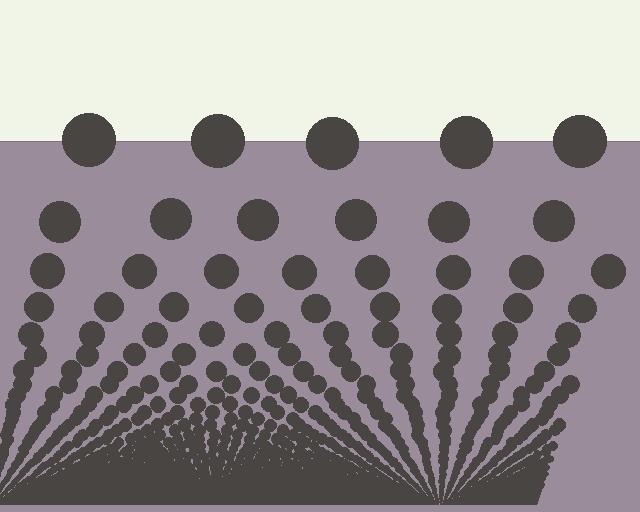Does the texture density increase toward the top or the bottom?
Density increases toward the bottom.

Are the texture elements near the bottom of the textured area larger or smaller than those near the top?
Smaller. The gradient is inverted — elements near the bottom are smaller and denser.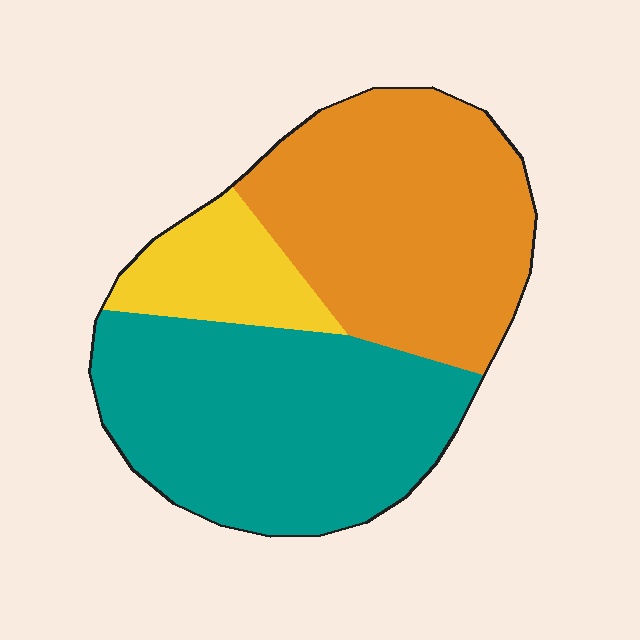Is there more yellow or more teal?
Teal.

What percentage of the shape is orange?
Orange takes up about two fifths (2/5) of the shape.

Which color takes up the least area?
Yellow, at roughly 15%.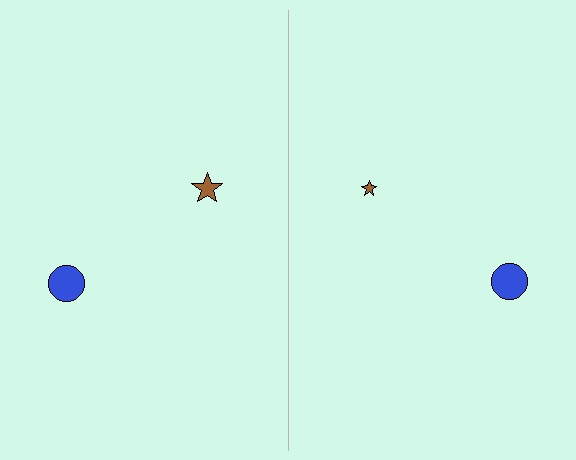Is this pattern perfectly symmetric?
No, the pattern is not perfectly symmetric. The brown star on the right side has a different size than its mirror counterpart.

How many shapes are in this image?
There are 4 shapes in this image.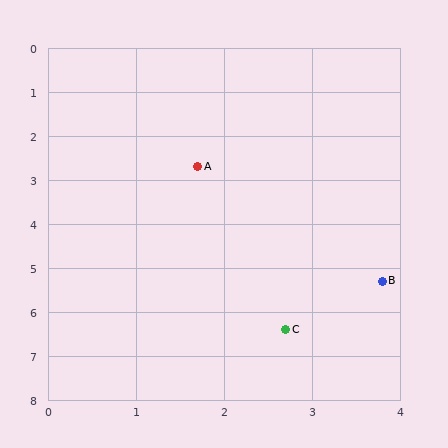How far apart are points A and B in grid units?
Points A and B are about 3.3 grid units apart.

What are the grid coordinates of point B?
Point B is at approximately (3.8, 5.3).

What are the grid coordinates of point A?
Point A is at approximately (1.7, 2.7).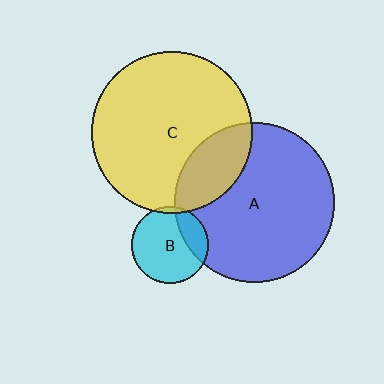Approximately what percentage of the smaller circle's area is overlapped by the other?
Approximately 25%.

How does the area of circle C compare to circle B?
Approximately 4.4 times.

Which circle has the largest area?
Circle C (yellow).